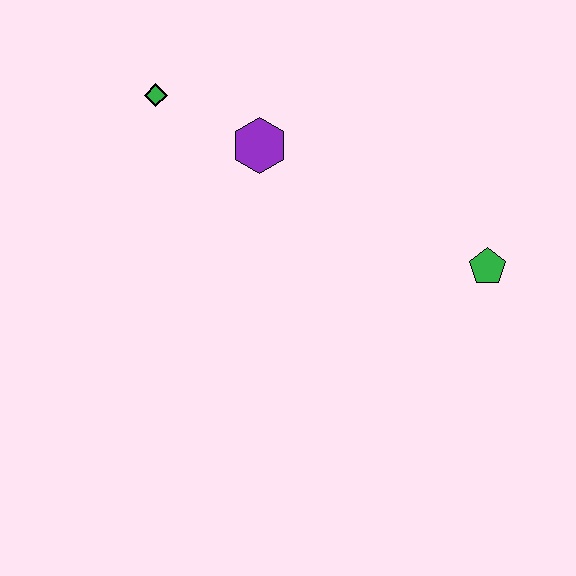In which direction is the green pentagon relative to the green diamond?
The green pentagon is to the right of the green diamond.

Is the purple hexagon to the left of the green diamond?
No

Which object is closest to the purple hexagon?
The green diamond is closest to the purple hexagon.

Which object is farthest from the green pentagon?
The green diamond is farthest from the green pentagon.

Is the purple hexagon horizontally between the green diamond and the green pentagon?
Yes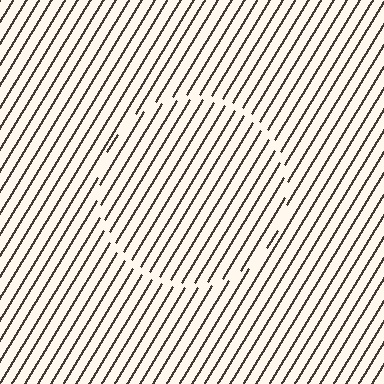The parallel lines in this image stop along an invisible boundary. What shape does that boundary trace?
An illusory circle. The interior of the shape contains the same grating, shifted by half a period — the contour is defined by the phase discontinuity where line-ends from the inner and outer gratings abut.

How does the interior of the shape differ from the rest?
The interior of the shape contains the same grating, shifted by half a period — the contour is defined by the phase discontinuity where line-ends from the inner and outer gratings abut.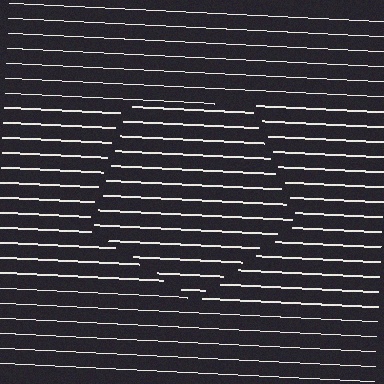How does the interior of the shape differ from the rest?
The interior of the shape contains the same grating, shifted by half a period — the contour is defined by the phase discontinuity where line-ends from the inner and outer gratings abut.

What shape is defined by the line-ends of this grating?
An illusory pentagon. The interior of the shape contains the same grating, shifted by half a period — the contour is defined by the phase discontinuity where line-ends from the inner and outer gratings abut.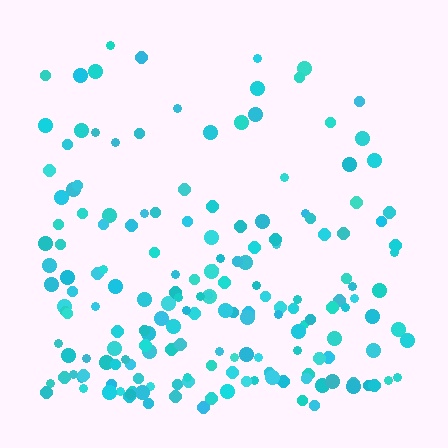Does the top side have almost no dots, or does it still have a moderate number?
Still a moderate number, just noticeably fewer than the bottom.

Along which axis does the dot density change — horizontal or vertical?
Vertical.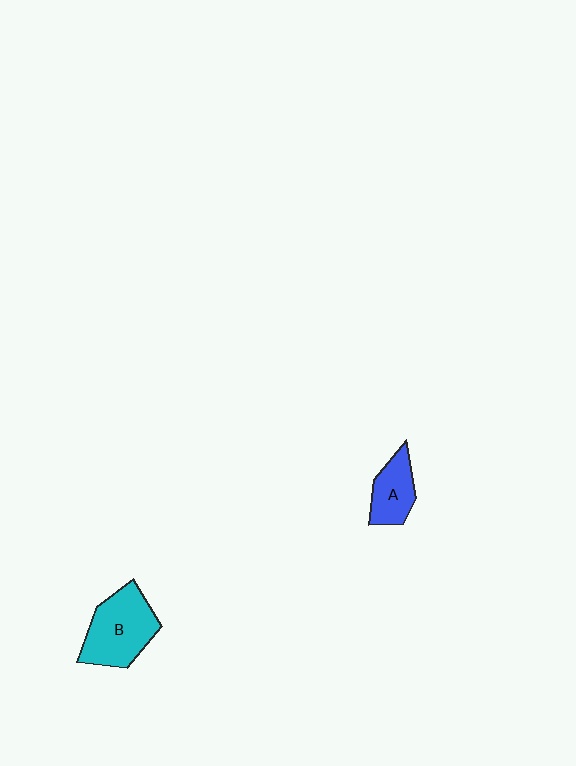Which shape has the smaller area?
Shape A (blue).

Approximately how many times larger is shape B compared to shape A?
Approximately 1.7 times.